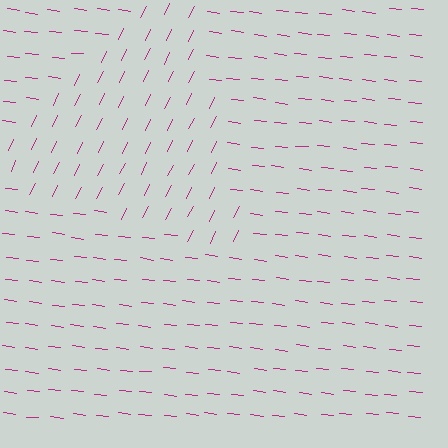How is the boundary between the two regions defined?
The boundary is defined purely by a change in line orientation (approximately 71 degrees difference). All lines are the same color and thickness.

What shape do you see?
I see a triangle.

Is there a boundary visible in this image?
Yes, there is a texture boundary formed by a change in line orientation.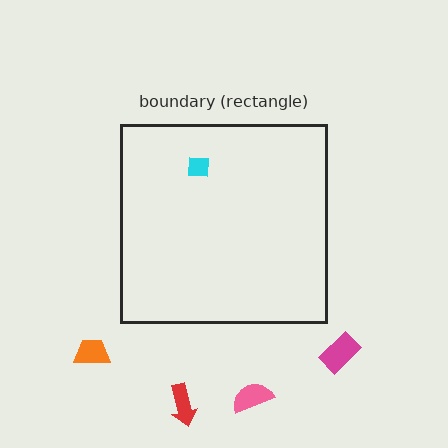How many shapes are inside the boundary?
1 inside, 4 outside.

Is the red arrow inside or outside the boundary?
Outside.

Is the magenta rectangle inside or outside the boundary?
Outside.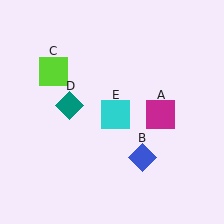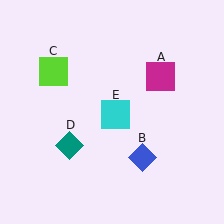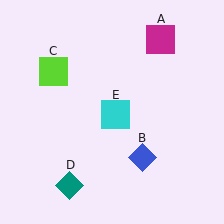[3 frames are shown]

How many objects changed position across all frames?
2 objects changed position: magenta square (object A), teal diamond (object D).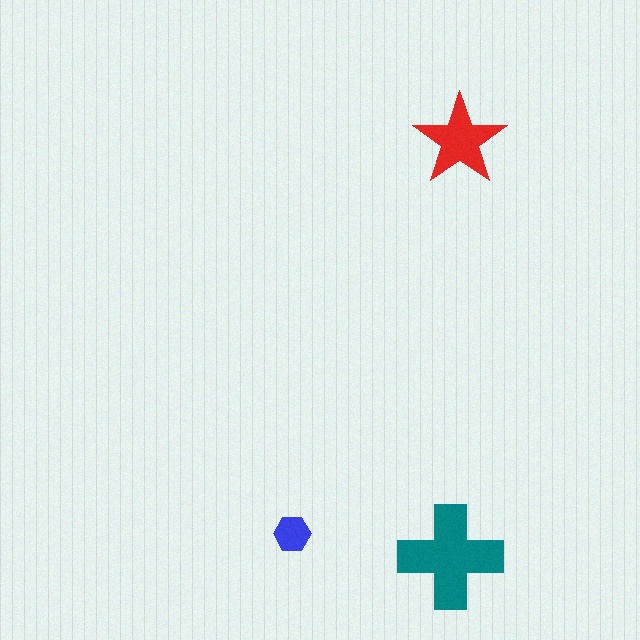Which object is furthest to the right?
The red star is rightmost.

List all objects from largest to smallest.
The teal cross, the red star, the blue hexagon.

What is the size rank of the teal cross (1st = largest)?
1st.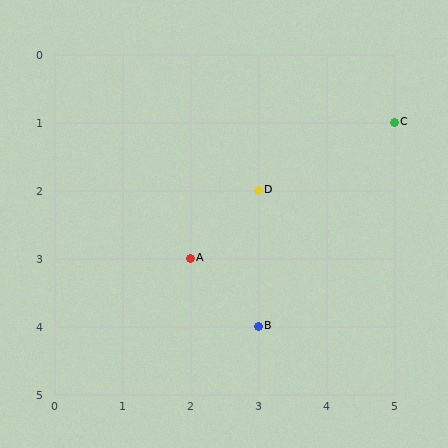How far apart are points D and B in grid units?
Points D and B are 2 rows apart.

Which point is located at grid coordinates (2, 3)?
Point A is at (2, 3).